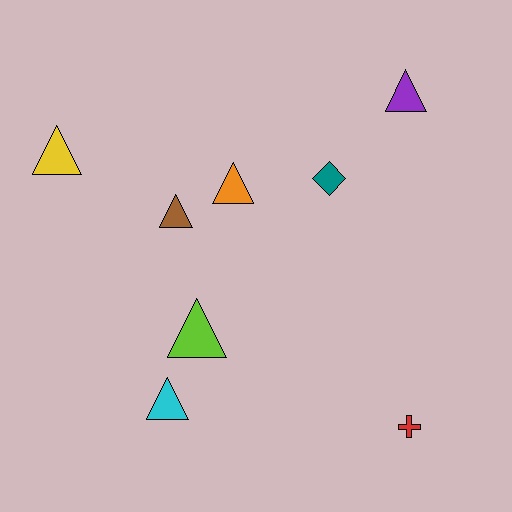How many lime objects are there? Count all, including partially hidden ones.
There is 1 lime object.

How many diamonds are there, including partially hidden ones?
There is 1 diamond.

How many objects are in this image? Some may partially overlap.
There are 8 objects.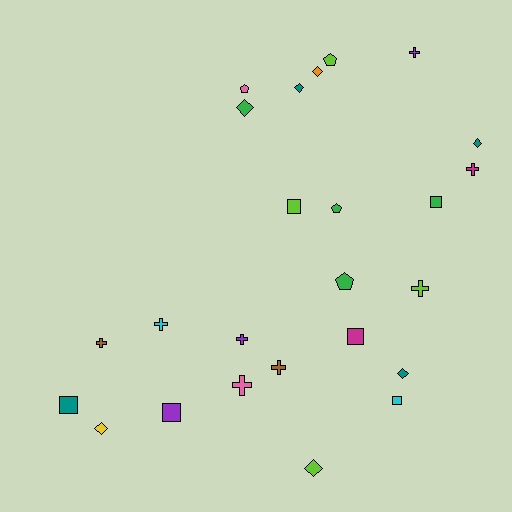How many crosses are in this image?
There are 8 crosses.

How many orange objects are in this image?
There is 1 orange object.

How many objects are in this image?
There are 25 objects.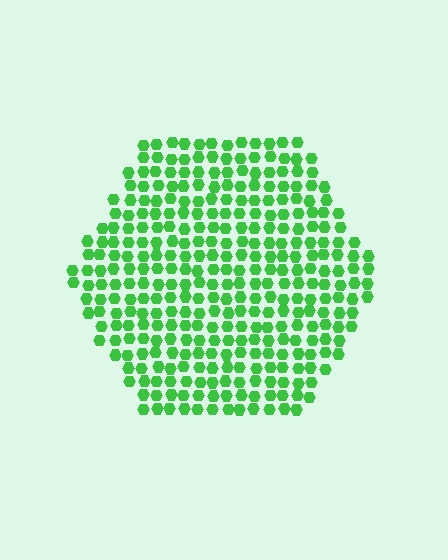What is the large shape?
The large shape is a hexagon.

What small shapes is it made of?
It is made of small hexagons.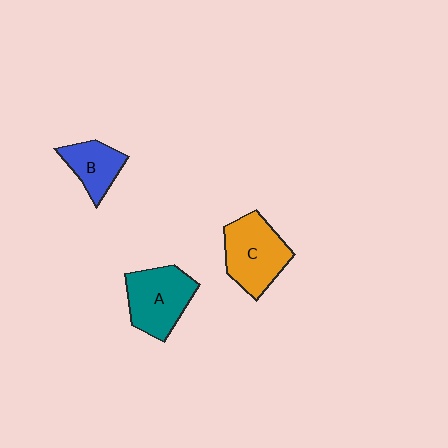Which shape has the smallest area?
Shape B (blue).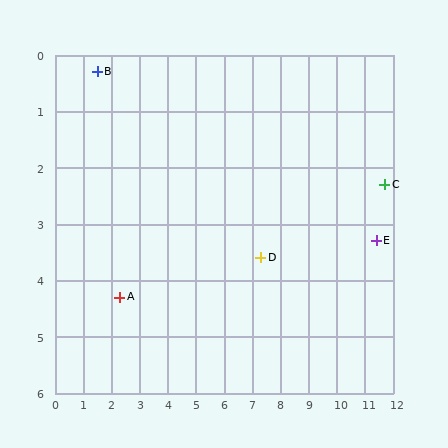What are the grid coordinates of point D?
Point D is at approximately (7.3, 3.6).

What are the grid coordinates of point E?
Point E is at approximately (11.4, 3.3).